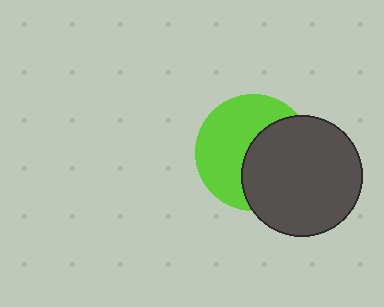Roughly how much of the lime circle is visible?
About half of it is visible (roughly 54%).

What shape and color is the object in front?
The object in front is a dark gray circle.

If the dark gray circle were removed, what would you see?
You would see the complete lime circle.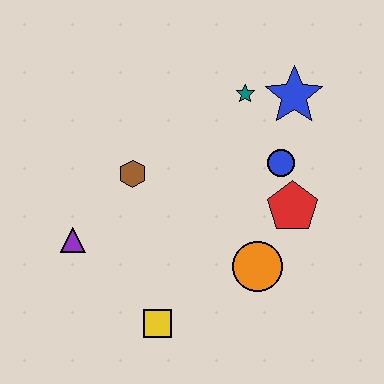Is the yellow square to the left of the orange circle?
Yes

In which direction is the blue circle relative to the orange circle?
The blue circle is above the orange circle.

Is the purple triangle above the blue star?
No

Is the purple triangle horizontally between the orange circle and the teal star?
No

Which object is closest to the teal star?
The blue star is closest to the teal star.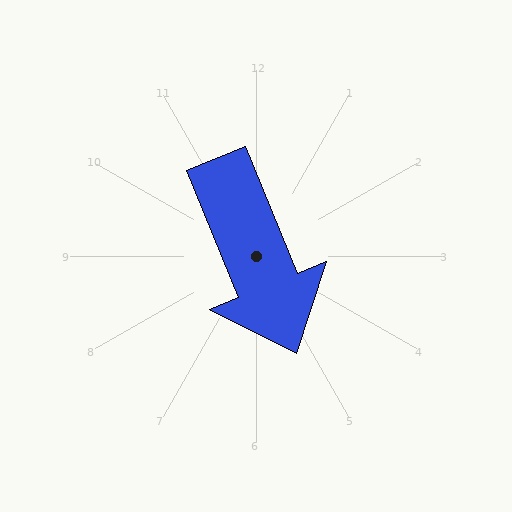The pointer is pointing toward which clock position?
Roughly 5 o'clock.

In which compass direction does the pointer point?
South.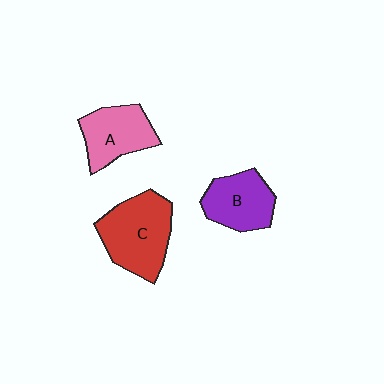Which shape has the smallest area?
Shape B (purple).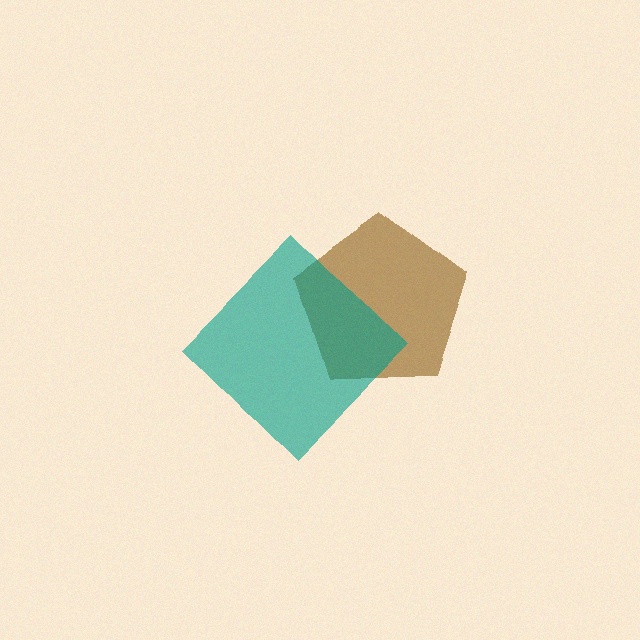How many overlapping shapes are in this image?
There are 2 overlapping shapes in the image.